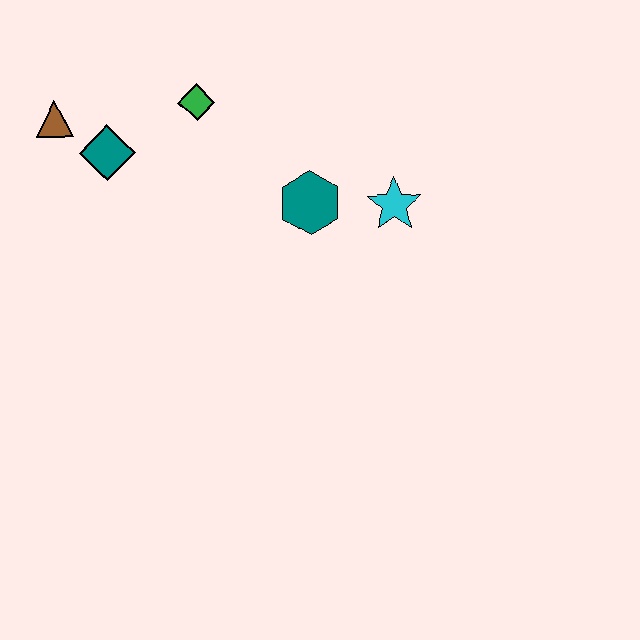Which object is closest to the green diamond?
The teal diamond is closest to the green diamond.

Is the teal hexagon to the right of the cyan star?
No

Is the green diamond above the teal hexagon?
Yes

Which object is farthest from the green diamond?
The cyan star is farthest from the green diamond.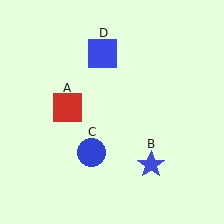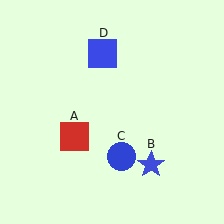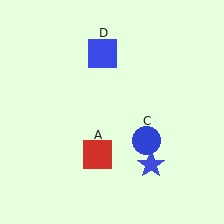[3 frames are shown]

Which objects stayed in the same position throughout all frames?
Blue star (object B) and blue square (object D) remained stationary.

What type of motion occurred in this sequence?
The red square (object A), blue circle (object C) rotated counterclockwise around the center of the scene.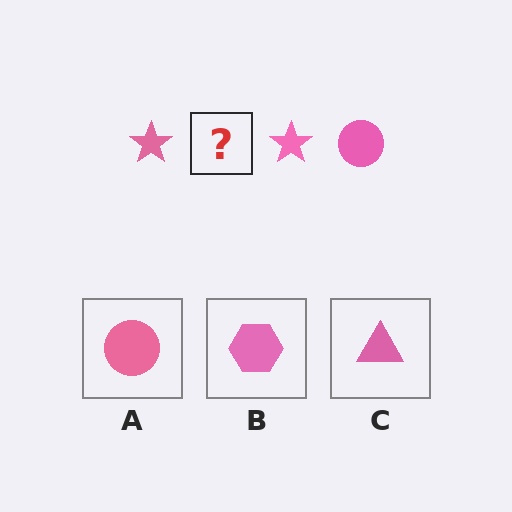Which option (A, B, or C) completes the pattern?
A.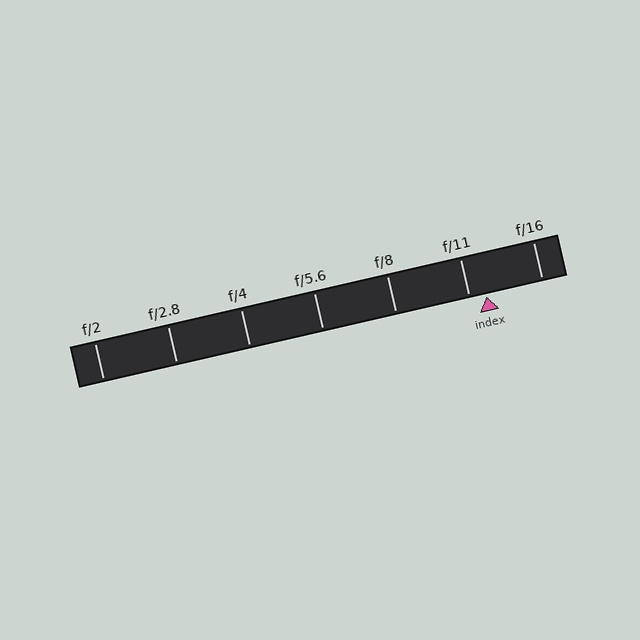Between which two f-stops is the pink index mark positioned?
The index mark is between f/11 and f/16.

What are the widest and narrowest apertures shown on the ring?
The widest aperture shown is f/2 and the narrowest is f/16.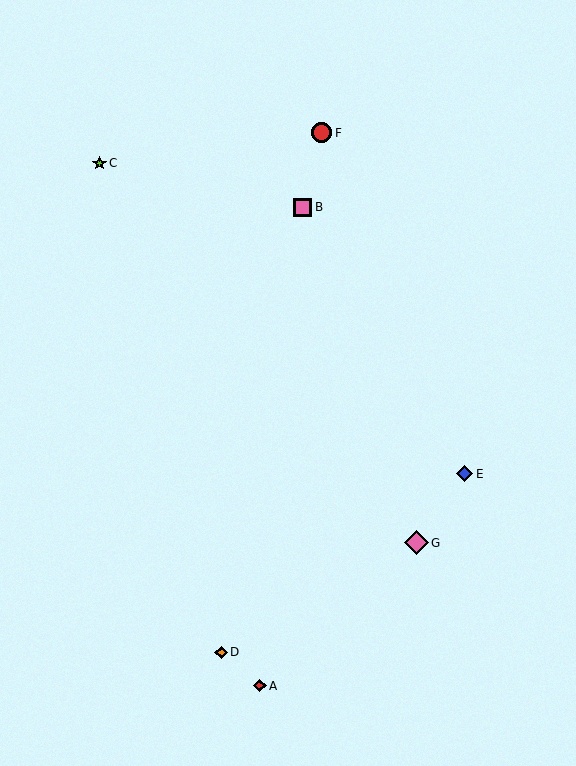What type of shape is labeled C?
Shape C is a lime star.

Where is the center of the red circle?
The center of the red circle is at (322, 133).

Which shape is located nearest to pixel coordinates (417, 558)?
The pink diamond (labeled G) at (416, 543) is nearest to that location.